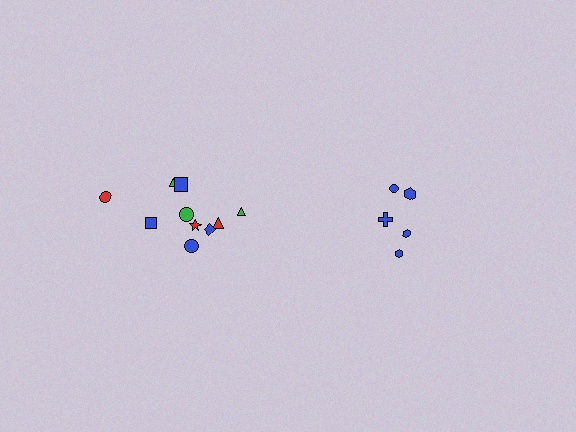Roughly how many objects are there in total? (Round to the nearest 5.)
Roughly 15 objects in total.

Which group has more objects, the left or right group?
The left group.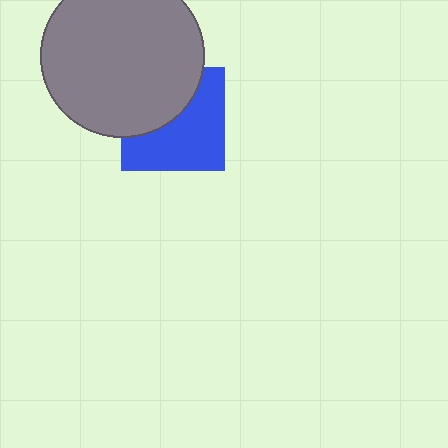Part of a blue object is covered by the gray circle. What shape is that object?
It is a square.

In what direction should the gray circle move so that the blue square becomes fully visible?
The gray circle should move toward the upper-left. That is the shortest direction to clear the overlap and leave the blue square fully visible.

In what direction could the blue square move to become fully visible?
The blue square could move toward the lower-right. That would shift it out from behind the gray circle entirely.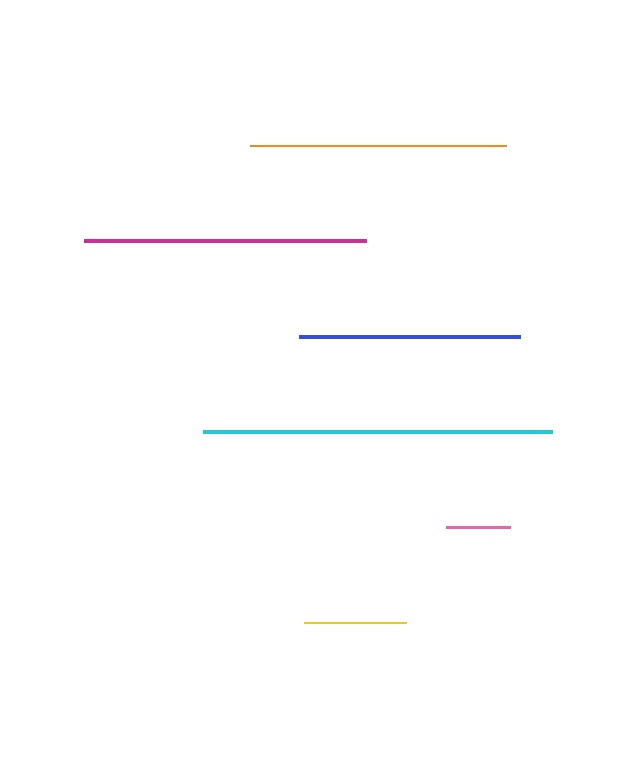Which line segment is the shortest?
The pink line is the shortest at approximately 64 pixels.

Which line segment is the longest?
The cyan line is the longest at approximately 348 pixels.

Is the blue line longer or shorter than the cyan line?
The cyan line is longer than the blue line.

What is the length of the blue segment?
The blue segment is approximately 221 pixels long.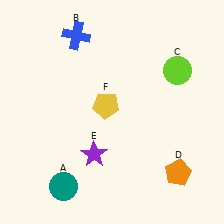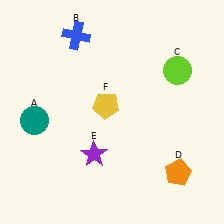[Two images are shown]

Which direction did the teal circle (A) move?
The teal circle (A) moved up.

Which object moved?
The teal circle (A) moved up.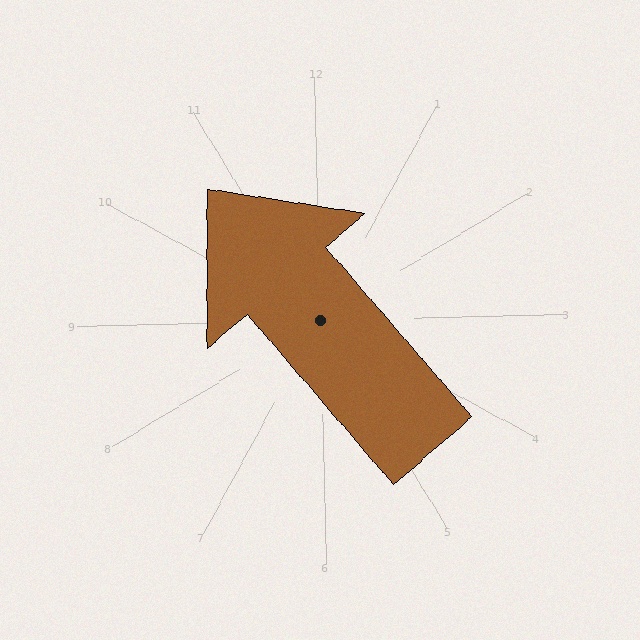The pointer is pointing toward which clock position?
Roughly 11 o'clock.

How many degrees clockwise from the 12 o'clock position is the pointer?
Approximately 321 degrees.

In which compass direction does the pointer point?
Northwest.